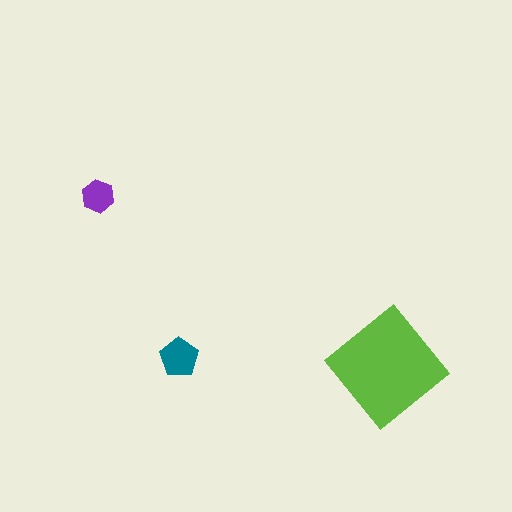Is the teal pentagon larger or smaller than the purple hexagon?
Larger.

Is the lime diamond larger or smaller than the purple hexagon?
Larger.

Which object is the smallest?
The purple hexagon.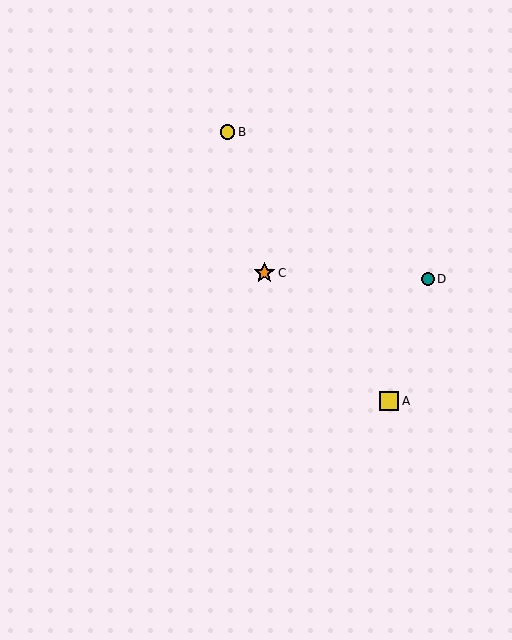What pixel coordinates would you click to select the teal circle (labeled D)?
Click at (428, 279) to select the teal circle D.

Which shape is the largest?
The orange star (labeled C) is the largest.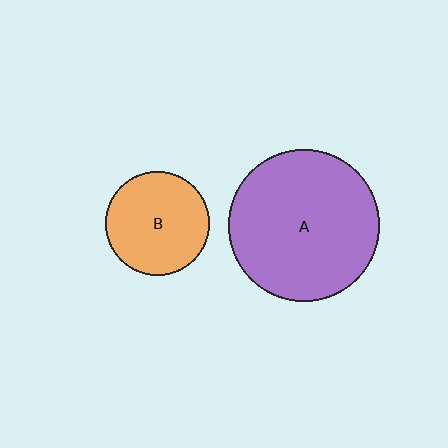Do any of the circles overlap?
No, none of the circles overlap.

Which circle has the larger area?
Circle A (purple).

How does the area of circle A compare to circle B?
Approximately 2.1 times.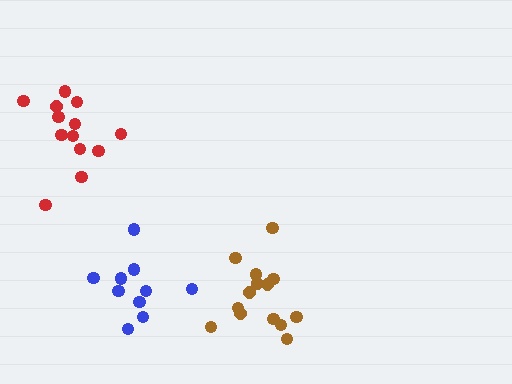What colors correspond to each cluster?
The clusters are colored: brown, blue, red.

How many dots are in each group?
Group 1: 14 dots, Group 2: 10 dots, Group 3: 13 dots (37 total).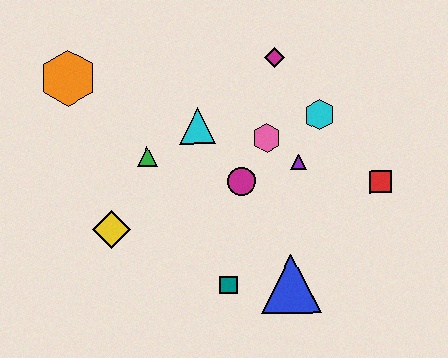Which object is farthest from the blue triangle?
The orange hexagon is farthest from the blue triangle.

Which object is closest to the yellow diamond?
The green triangle is closest to the yellow diamond.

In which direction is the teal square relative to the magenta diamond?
The teal square is below the magenta diamond.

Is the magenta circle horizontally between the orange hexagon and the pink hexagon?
Yes